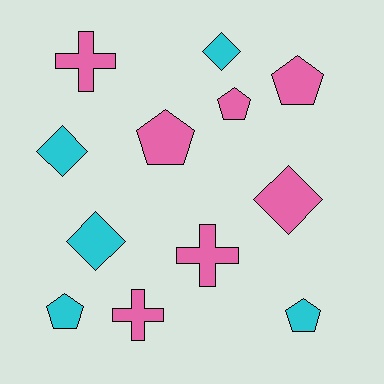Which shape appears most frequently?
Pentagon, with 5 objects.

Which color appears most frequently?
Pink, with 7 objects.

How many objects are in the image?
There are 12 objects.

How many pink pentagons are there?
There are 3 pink pentagons.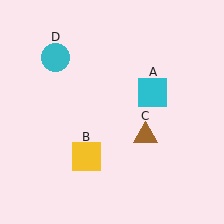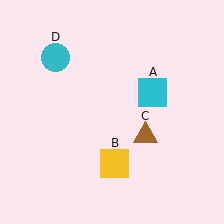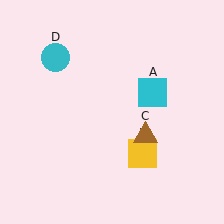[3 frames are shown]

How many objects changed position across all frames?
1 object changed position: yellow square (object B).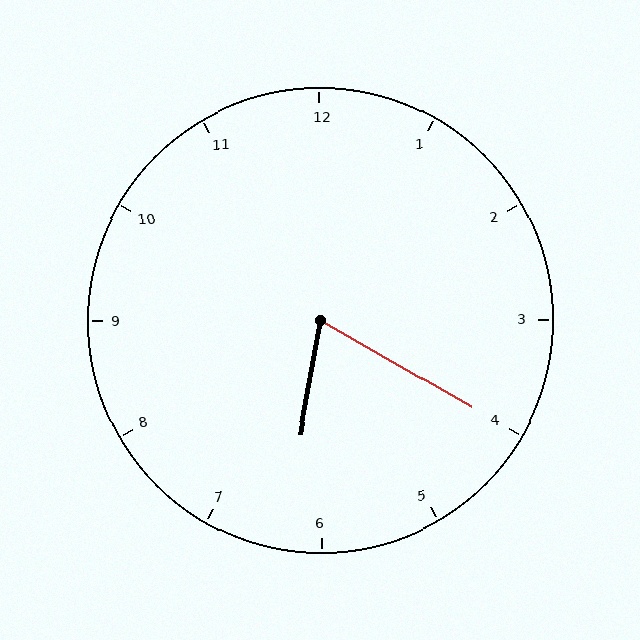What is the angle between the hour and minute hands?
Approximately 70 degrees.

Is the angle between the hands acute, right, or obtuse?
It is acute.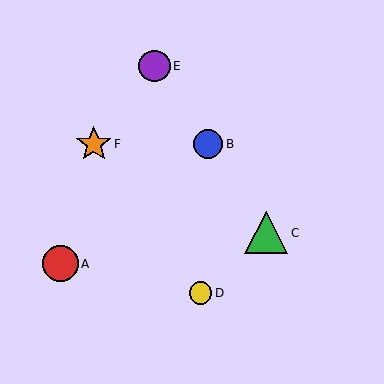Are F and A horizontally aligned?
No, F is at y≈144 and A is at y≈264.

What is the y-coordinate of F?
Object F is at y≈144.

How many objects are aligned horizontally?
2 objects (B, F) are aligned horizontally.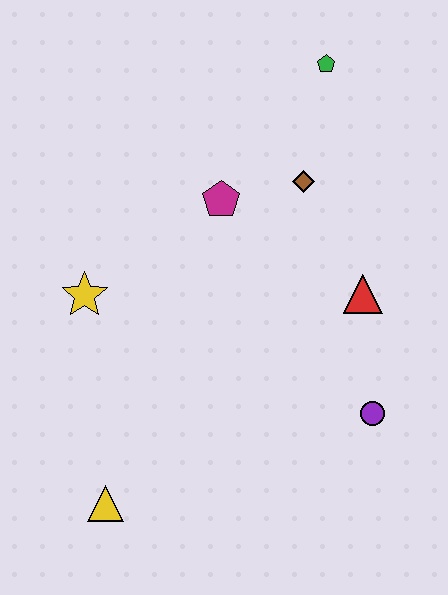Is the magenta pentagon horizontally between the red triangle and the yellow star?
Yes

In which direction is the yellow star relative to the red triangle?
The yellow star is to the left of the red triangle.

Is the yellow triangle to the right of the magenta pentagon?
No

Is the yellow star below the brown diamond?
Yes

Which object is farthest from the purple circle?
The green pentagon is farthest from the purple circle.